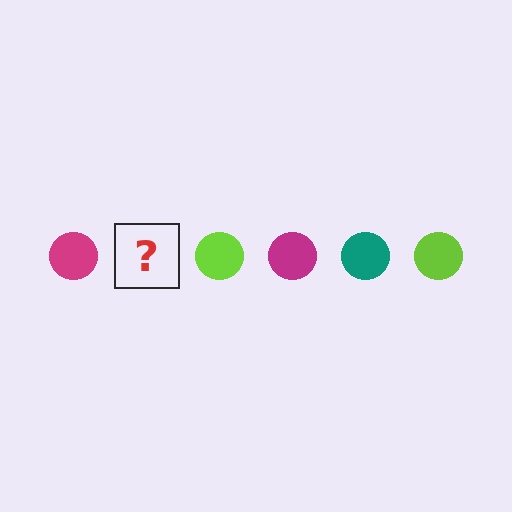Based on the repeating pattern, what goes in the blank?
The blank should be a teal circle.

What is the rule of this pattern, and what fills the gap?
The rule is that the pattern cycles through magenta, teal, lime circles. The gap should be filled with a teal circle.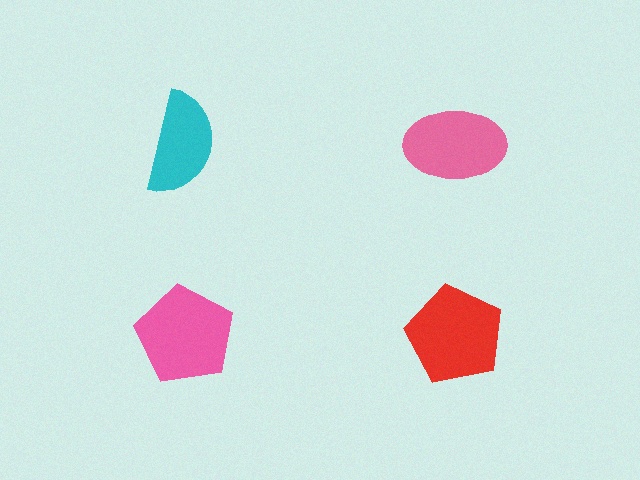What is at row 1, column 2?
A pink ellipse.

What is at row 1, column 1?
A cyan semicircle.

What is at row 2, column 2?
A red pentagon.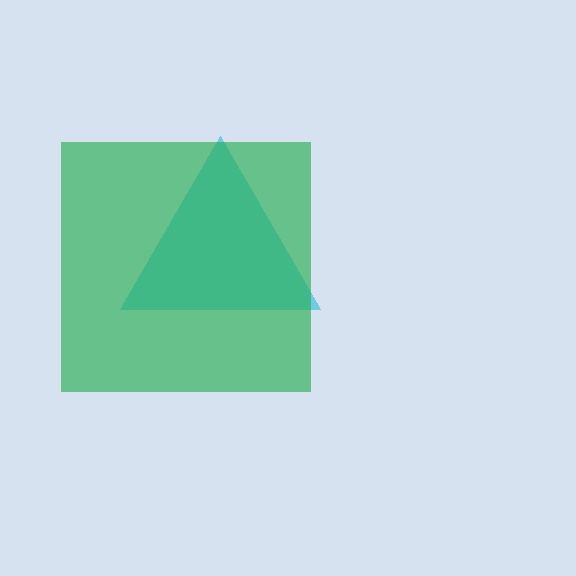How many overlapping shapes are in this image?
There are 2 overlapping shapes in the image.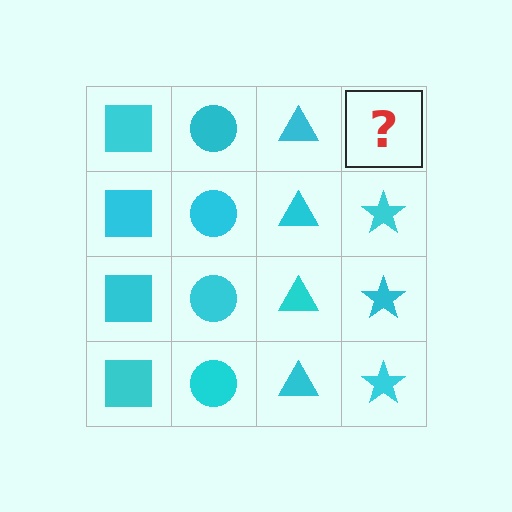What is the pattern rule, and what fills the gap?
The rule is that each column has a consistent shape. The gap should be filled with a cyan star.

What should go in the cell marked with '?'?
The missing cell should contain a cyan star.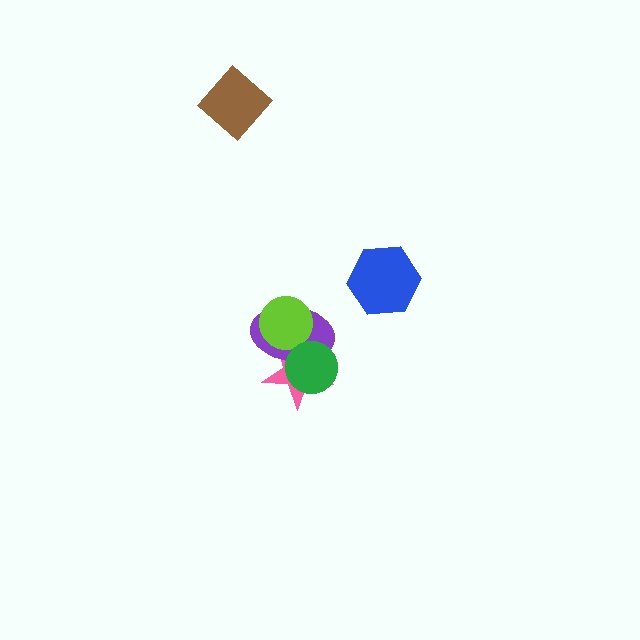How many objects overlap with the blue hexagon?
0 objects overlap with the blue hexagon.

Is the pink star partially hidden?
Yes, it is partially covered by another shape.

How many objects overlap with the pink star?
3 objects overlap with the pink star.